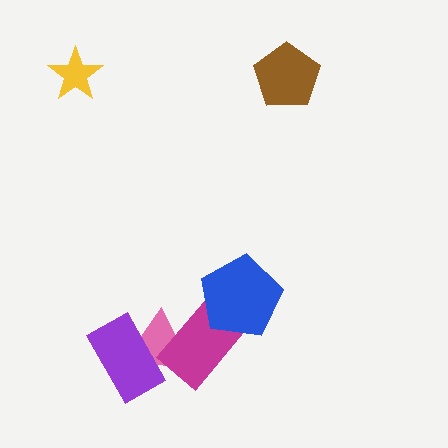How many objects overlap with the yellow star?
0 objects overlap with the yellow star.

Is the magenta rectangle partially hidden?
Yes, it is partially covered by another shape.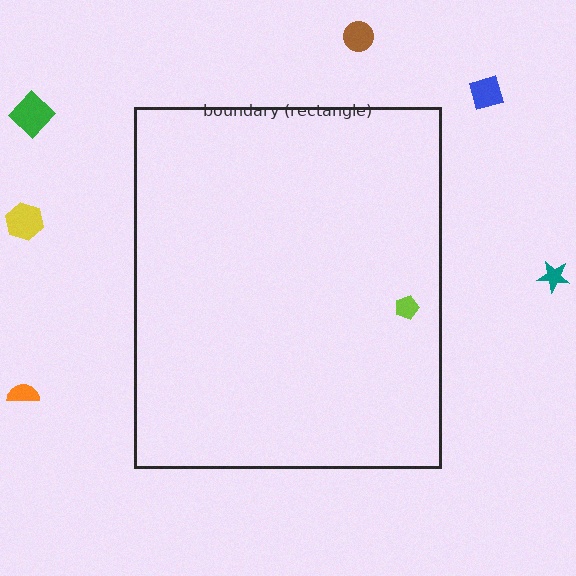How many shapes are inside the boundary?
1 inside, 6 outside.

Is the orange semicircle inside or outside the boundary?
Outside.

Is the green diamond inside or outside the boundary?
Outside.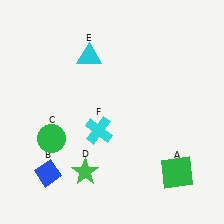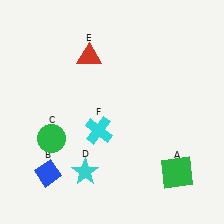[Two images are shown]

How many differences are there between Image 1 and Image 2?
There are 2 differences between the two images.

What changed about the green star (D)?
In Image 1, D is green. In Image 2, it changed to cyan.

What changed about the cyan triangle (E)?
In Image 1, E is cyan. In Image 2, it changed to red.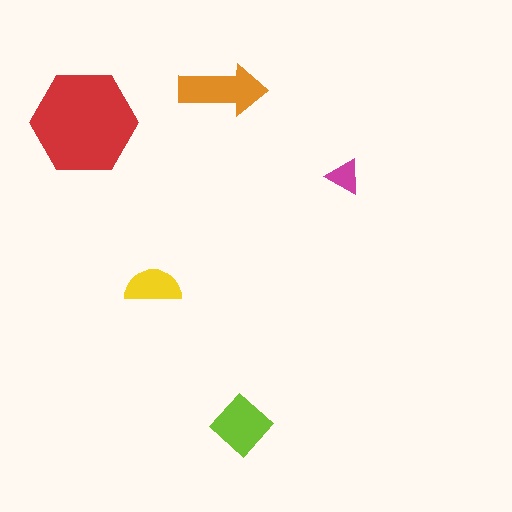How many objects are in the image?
There are 5 objects in the image.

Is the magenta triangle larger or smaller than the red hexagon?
Smaller.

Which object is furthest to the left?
The red hexagon is leftmost.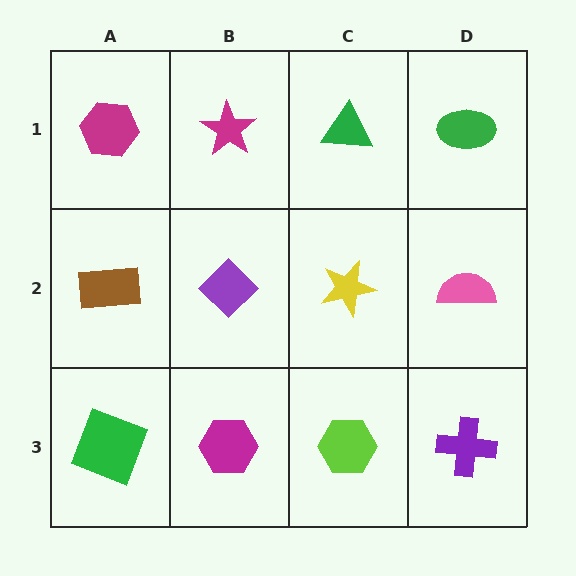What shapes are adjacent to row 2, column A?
A magenta hexagon (row 1, column A), a green square (row 3, column A), a purple diamond (row 2, column B).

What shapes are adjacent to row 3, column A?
A brown rectangle (row 2, column A), a magenta hexagon (row 3, column B).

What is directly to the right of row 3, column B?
A lime hexagon.